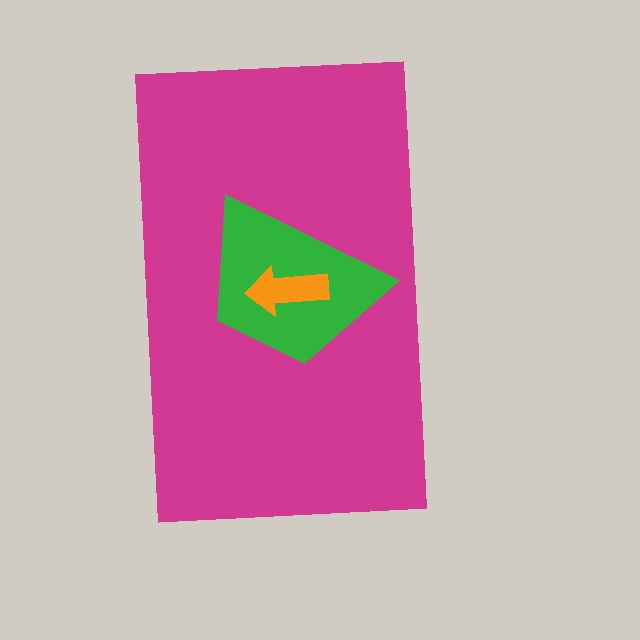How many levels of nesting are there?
3.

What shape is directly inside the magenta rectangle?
The green trapezoid.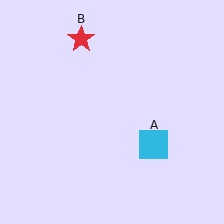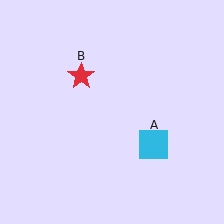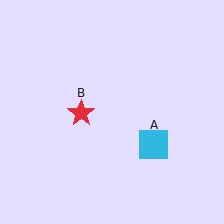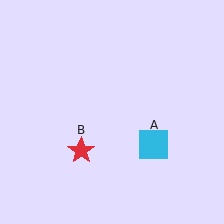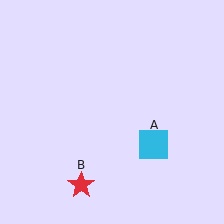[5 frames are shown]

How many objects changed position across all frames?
1 object changed position: red star (object B).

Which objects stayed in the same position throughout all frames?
Cyan square (object A) remained stationary.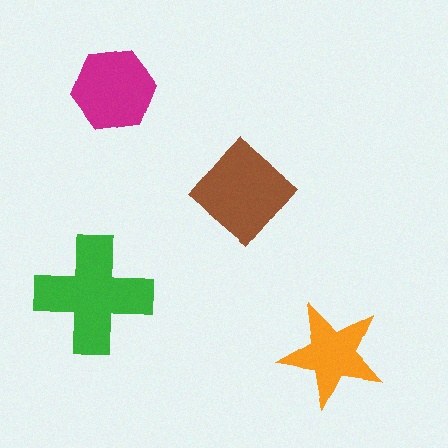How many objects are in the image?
There are 4 objects in the image.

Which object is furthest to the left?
The green cross is leftmost.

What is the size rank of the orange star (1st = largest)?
4th.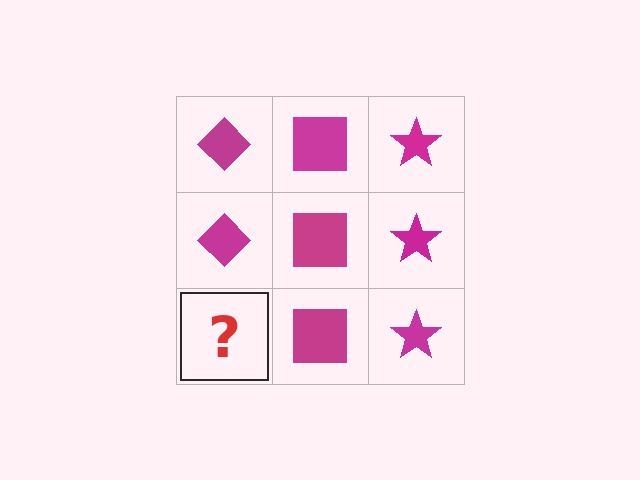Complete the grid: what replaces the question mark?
The question mark should be replaced with a magenta diamond.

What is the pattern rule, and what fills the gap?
The rule is that each column has a consistent shape. The gap should be filled with a magenta diamond.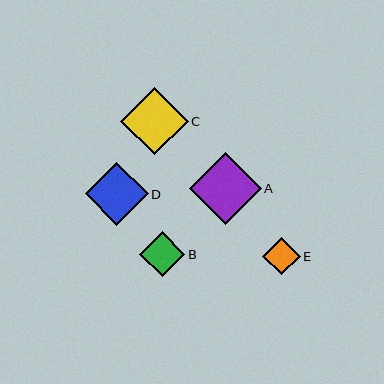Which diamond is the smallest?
Diamond E is the smallest with a size of approximately 38 pixels.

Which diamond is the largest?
Diamond A is the largest with a size of approximately 72 pixels.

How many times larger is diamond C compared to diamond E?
Diamond C is approximately 1.8 times the size of diamond E.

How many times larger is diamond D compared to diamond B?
Diamond D is approximately 1.4 times the size of diamond B.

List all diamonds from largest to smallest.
From largest to smallest: A, C, D, B, E.